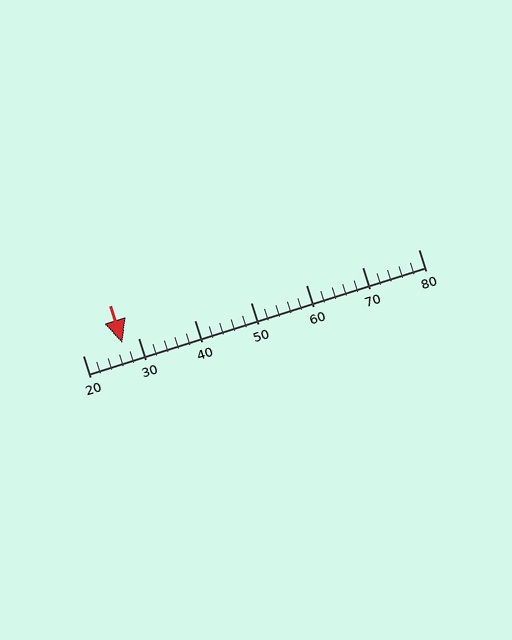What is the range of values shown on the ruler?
The ruler shows values from 20 to 80.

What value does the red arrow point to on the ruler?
The red arrow points to approximately 27.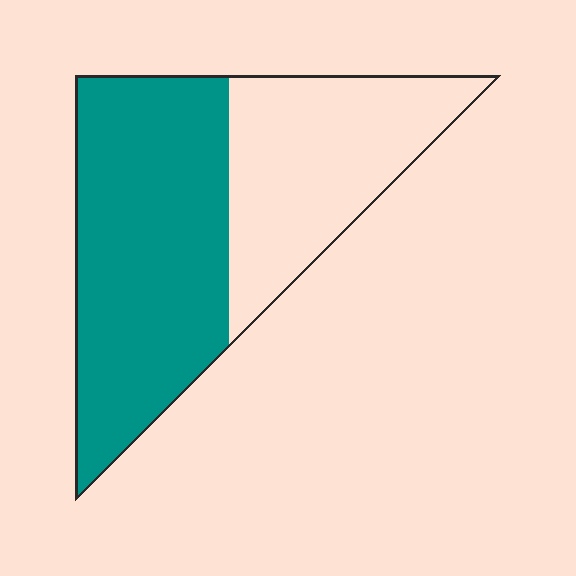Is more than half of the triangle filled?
Yes.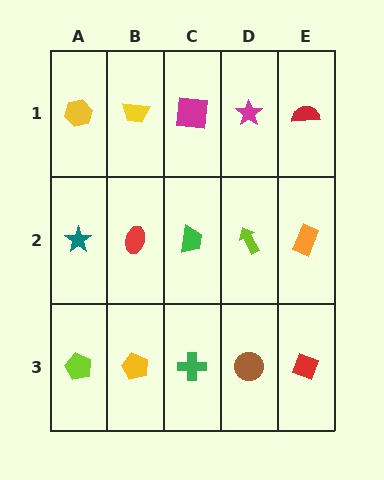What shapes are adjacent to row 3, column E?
An orange rectangle (row 2, column E), a brown circle (row 3, column D).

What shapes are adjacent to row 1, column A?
A teal star (row 2, column A), a yellow trapezoid (row 1, column B).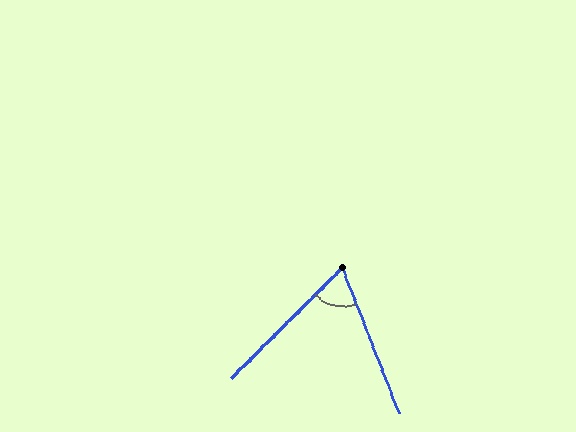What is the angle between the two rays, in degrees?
Approximately 66 degrees.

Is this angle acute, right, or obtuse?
It is acute.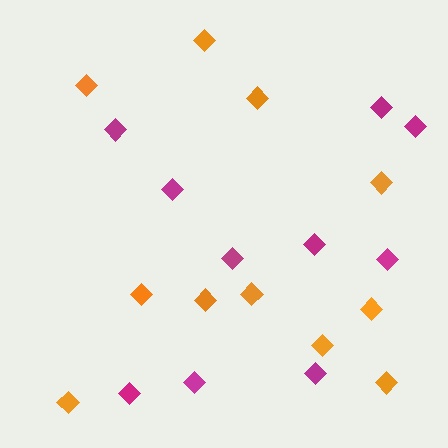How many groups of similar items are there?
There are 2 groups: one group of magenta diamonds (10) and one group of orange diamonds (11).